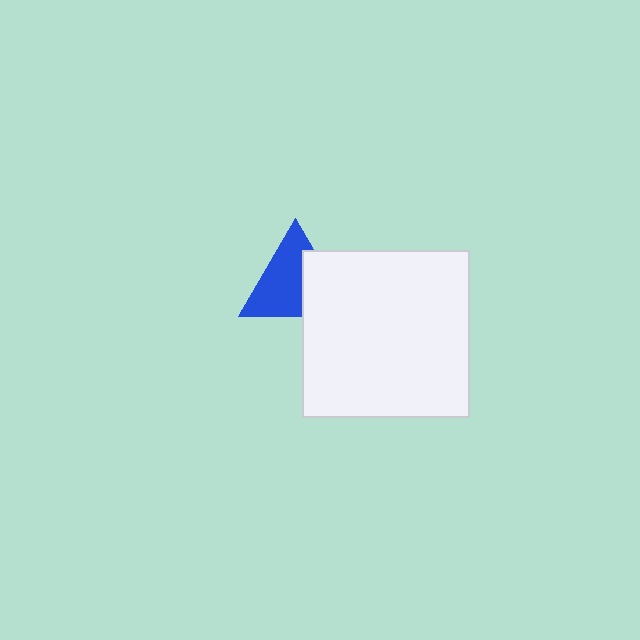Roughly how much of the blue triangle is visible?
About half of it is visible (roughly 62%).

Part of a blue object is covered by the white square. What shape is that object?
It is a triangle.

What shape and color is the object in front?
The object in front is a white square.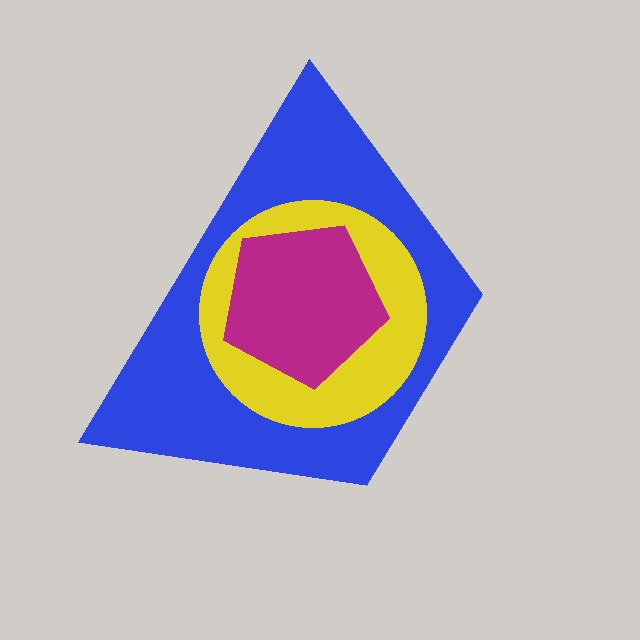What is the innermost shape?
The magenta pentagon.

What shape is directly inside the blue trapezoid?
The yellow circle.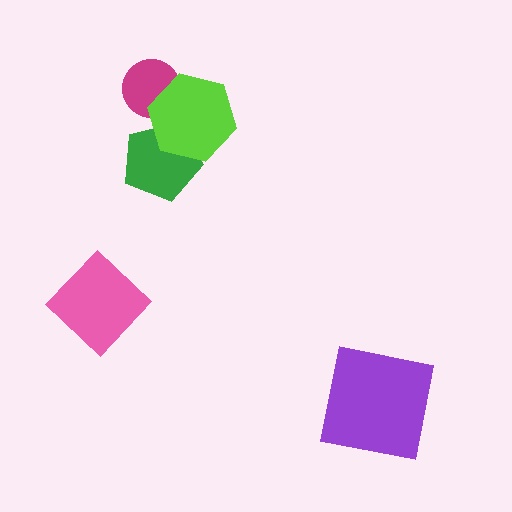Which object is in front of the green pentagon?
The lime hexagon is in front of the green pentagon.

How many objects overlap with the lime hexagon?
2 objects overlap with the lime hexagon.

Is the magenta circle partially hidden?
Yes, it is partially covered by another shape.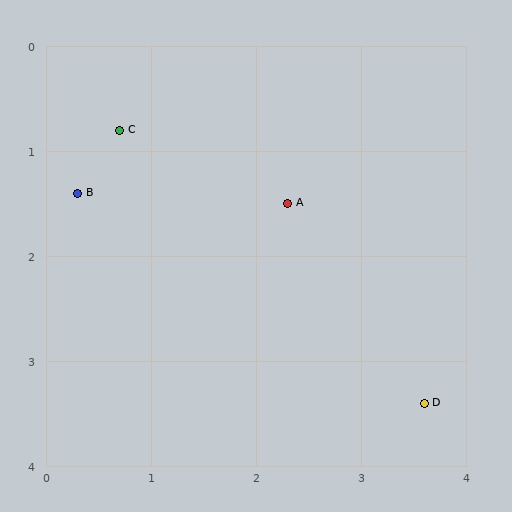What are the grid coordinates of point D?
Point D is at approximately (3.6, 3.4).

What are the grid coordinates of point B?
Point B is at approximately (0.3, 1.4).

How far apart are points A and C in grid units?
Points A and C are about 1.7 grid units apart.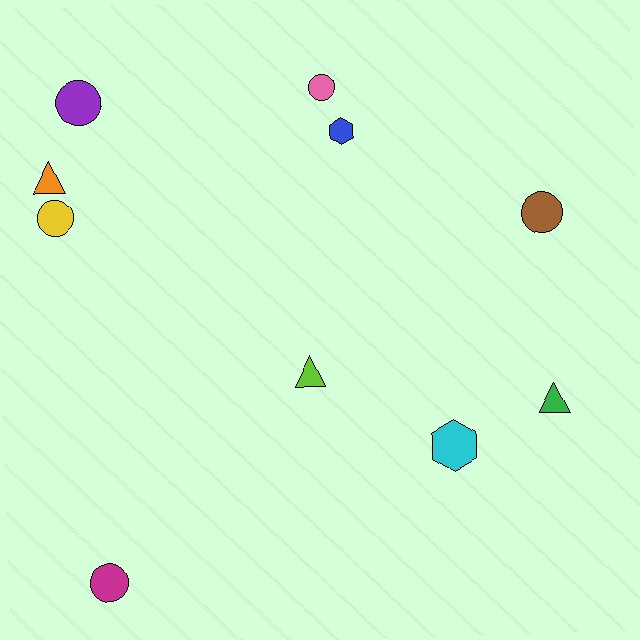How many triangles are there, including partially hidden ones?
There are 3 triangles.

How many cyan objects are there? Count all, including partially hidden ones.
There is 1 cyan object.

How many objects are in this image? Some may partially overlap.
There are 10 objects.